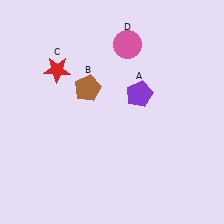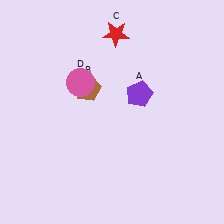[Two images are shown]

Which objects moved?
The objects that moved are: the red star (C), the pink circle (D).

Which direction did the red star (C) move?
The red star (C) moved right.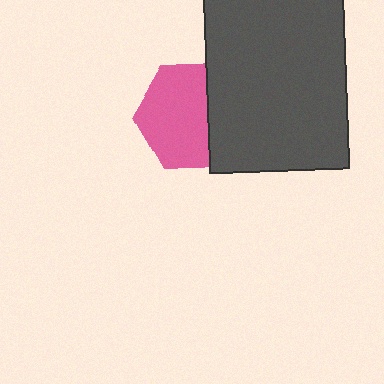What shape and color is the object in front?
The object in front is a dark gray rectangle.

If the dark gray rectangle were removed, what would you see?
You would see the complete pink hexagon.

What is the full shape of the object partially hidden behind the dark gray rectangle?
The partially hidden object is a pink hexagon.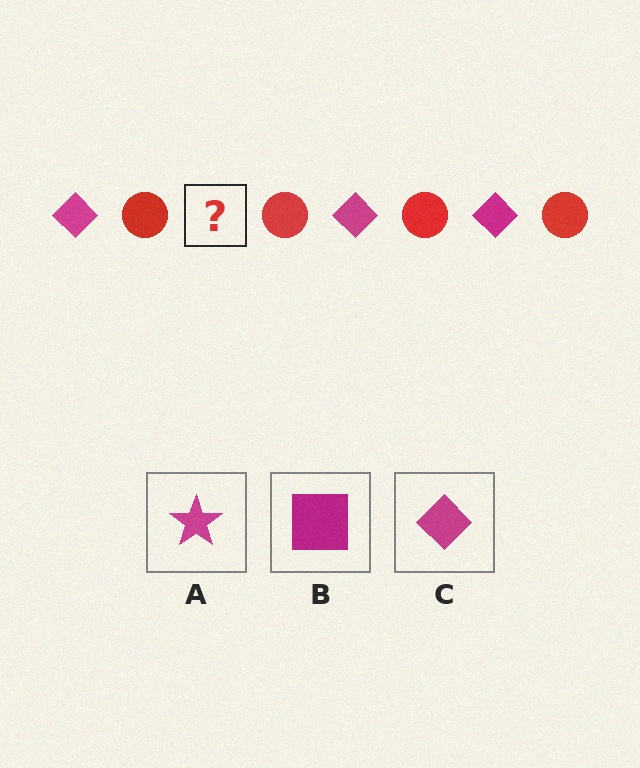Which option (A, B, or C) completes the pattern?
C.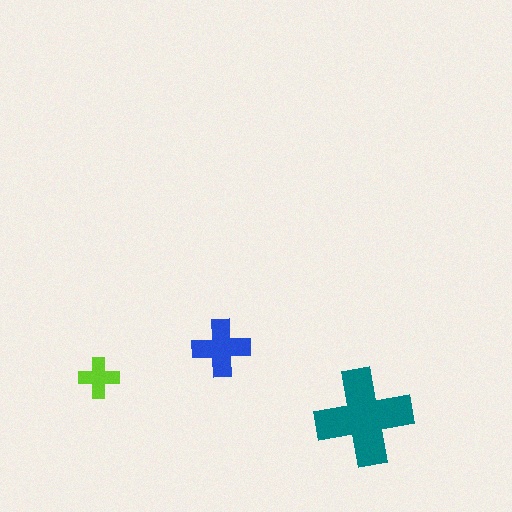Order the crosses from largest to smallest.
the teal one, the blue one, the lime one.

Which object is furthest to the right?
The teal cross is rightmost.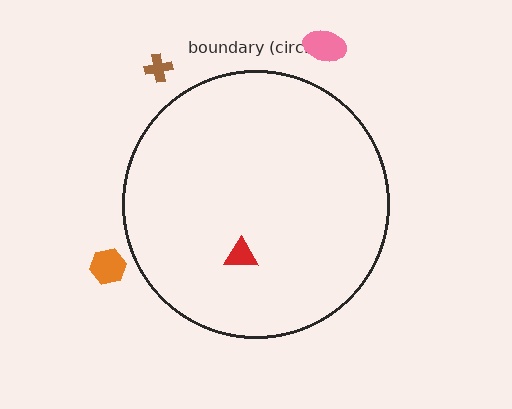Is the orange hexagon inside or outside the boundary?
Outside.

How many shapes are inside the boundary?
1 inside, 3 outside.